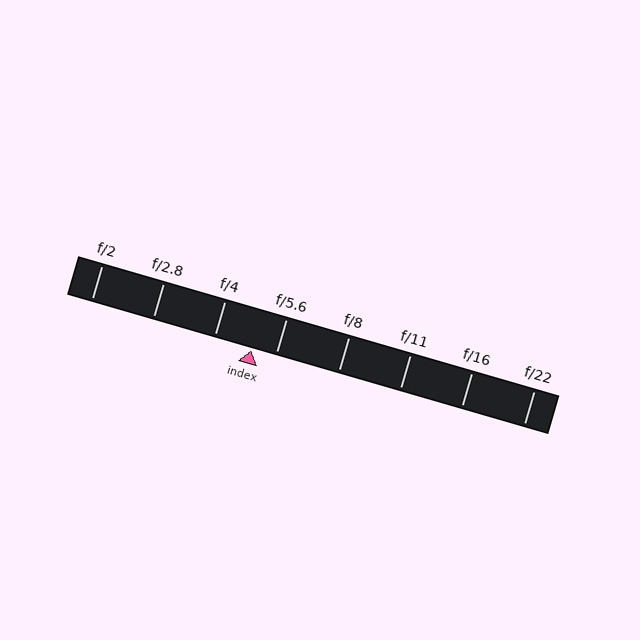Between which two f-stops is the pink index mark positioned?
The index mark is between f/4 and f/5.6.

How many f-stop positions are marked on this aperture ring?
There are 8 f-stop positions marked.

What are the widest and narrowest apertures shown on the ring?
The widest aperture shown is f/2 and the narrowest is f/22.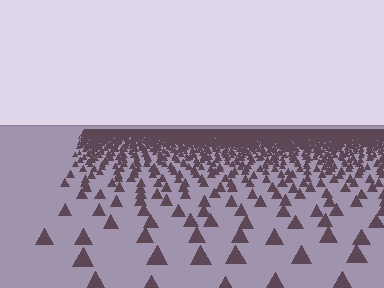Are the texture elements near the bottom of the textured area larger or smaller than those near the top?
Larger. Near the bottom, elements are closer to the viewer and appear at a bigger on-screen size.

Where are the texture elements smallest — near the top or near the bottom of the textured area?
Near the top.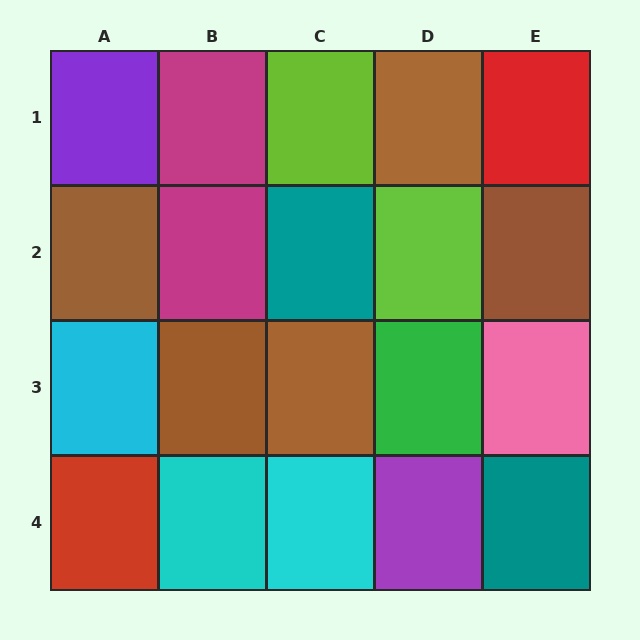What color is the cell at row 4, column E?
Teal.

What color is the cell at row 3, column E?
Pink.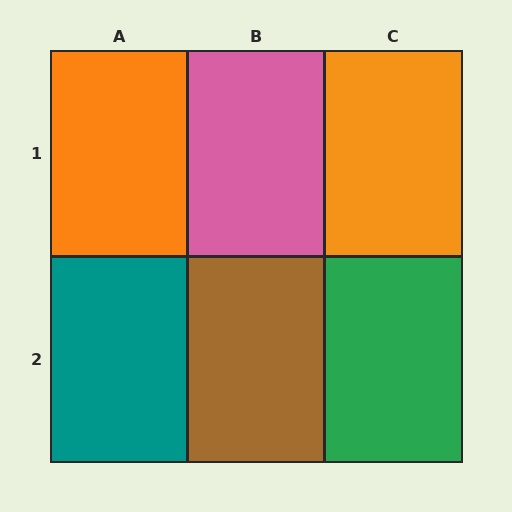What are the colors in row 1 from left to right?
Orange, pink, orange.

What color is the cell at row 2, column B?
Brown.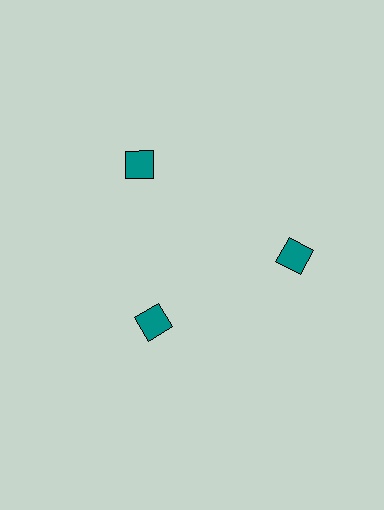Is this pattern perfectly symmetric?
No. The 3 teal diamonds are arranged in a ring, but one element near the 7 o'clock position is pulled inward toward the center, breaking the 3-fold rotational symmetry.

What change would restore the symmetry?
The symmetry would be restored by moving it outward, back onto the ring so that all 3 diamonds sit at equal angles and equal distance from the center.